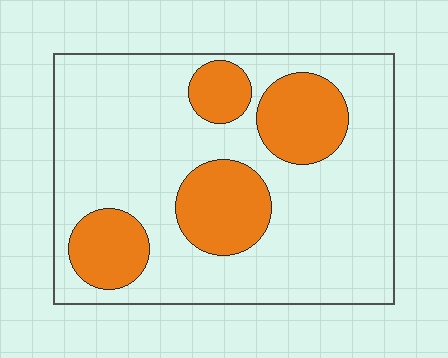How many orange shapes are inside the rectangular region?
4.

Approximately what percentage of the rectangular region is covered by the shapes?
Approximately 25%.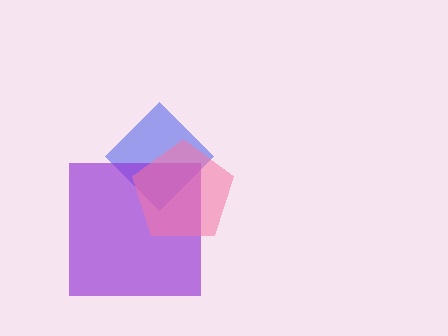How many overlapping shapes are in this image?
There are 3 overlapping shapes in the image.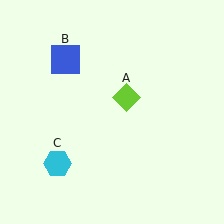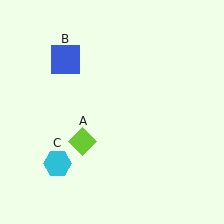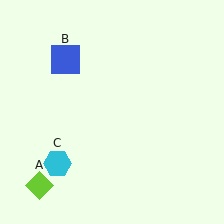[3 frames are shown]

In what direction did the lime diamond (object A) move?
The lime diamond (object A) moved down and to the left.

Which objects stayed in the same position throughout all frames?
Blue square (object B) and cyan hexagon (object C) remained stationary.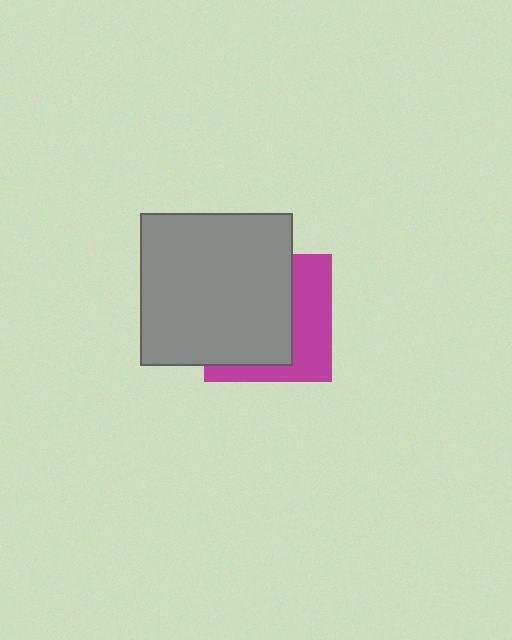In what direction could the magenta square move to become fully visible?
The magenta square could move right. That would shift it out from behind the gray square entirely.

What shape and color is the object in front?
The object in front is a gray square.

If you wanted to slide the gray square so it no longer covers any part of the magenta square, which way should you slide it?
Slide it left — that is the most direct way to separate the two shapes.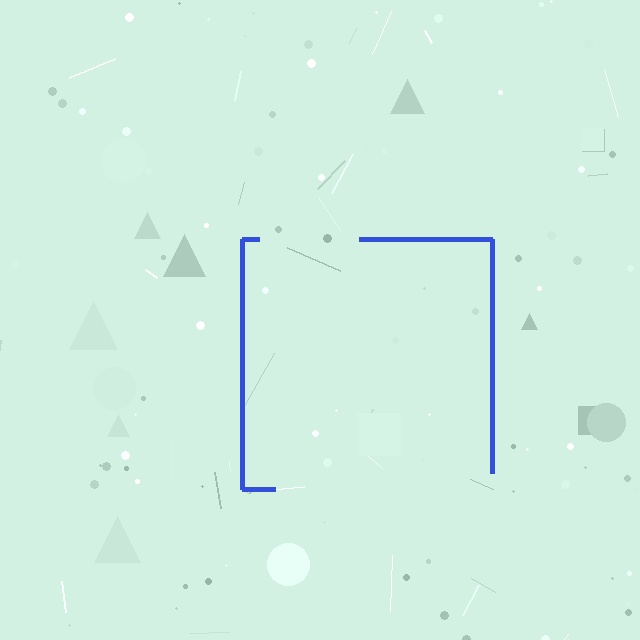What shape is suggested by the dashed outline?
The dashed outline suggests a square.